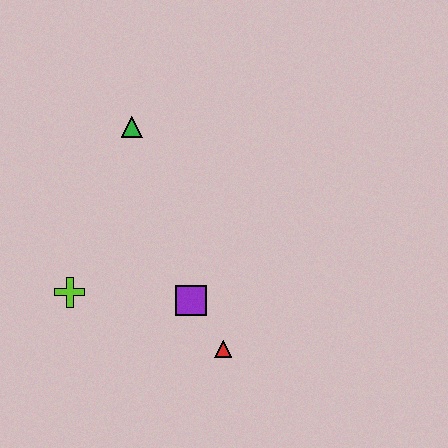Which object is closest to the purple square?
The red triangle is closest to the purple square.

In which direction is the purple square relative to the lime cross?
The purple square is to the right of the lime cross.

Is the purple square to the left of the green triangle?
No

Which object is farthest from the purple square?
The green triangle is farthest from the purple square.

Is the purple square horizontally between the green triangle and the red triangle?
Yes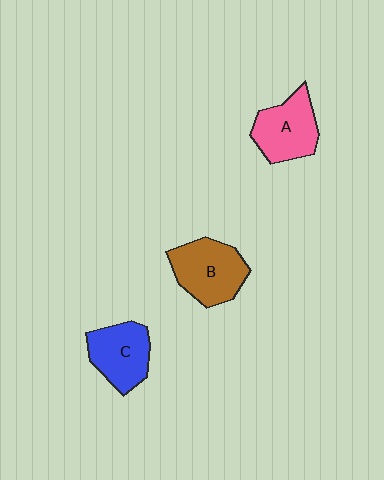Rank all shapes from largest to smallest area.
From largest to smallest: B (brown), A (pink), C (blue).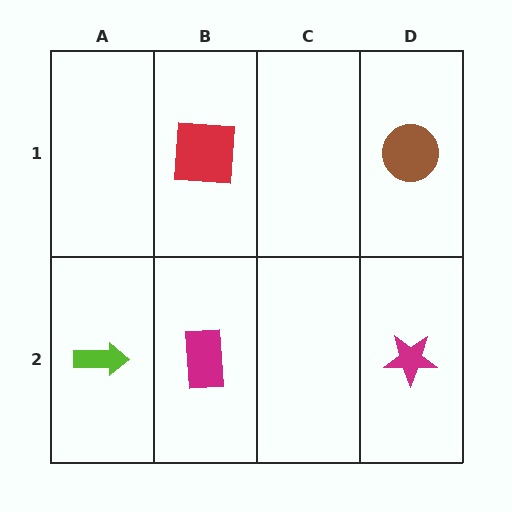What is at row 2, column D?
A magenta star.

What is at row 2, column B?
A magenta rectangle.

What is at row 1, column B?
A red square.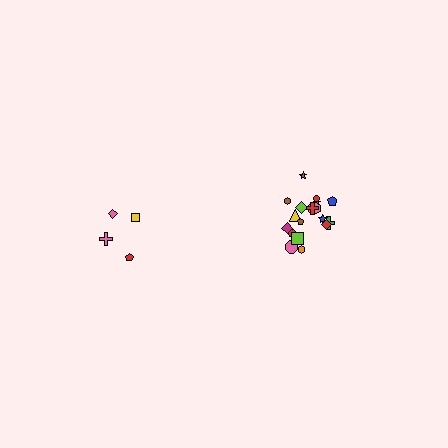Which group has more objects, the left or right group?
The right group.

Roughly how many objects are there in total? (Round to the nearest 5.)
Roughly 20 objects in total.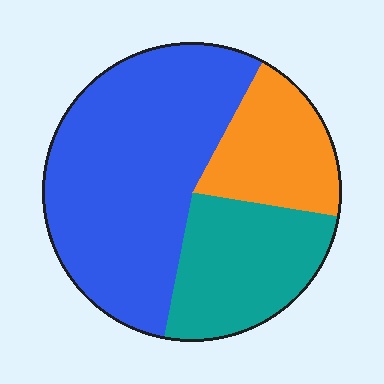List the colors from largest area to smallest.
From largest to smallest: blue, teal, orange.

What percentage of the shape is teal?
Teal covers around 25% of the shape.